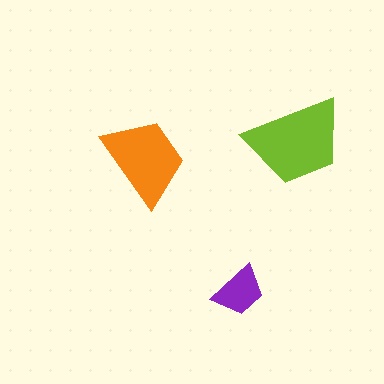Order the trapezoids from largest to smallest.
the lime one, the orange one, the purple one.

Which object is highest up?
The lime trapezoid is topmost.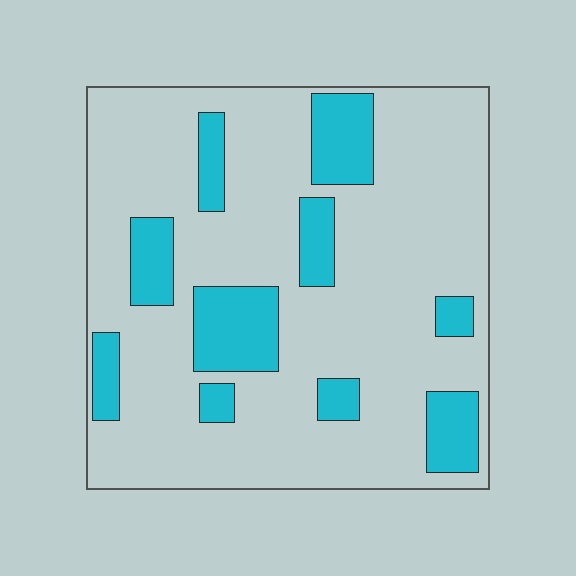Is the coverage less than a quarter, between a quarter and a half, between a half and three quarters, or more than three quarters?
Less than a quarter.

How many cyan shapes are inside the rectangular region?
10.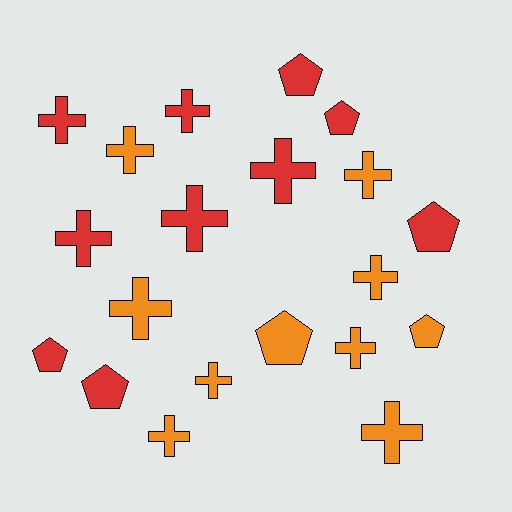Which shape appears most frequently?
Cross, with 13 objects.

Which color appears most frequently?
Orange, with 10 objects.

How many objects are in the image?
There are 20 objects.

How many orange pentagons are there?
There are 2 orange pentagons.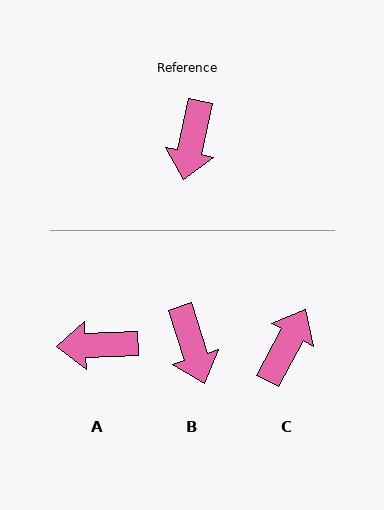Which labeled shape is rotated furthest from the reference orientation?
C, about 163 degrees away.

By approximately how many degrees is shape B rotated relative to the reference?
Approximately 29 degrees counter-clockwise.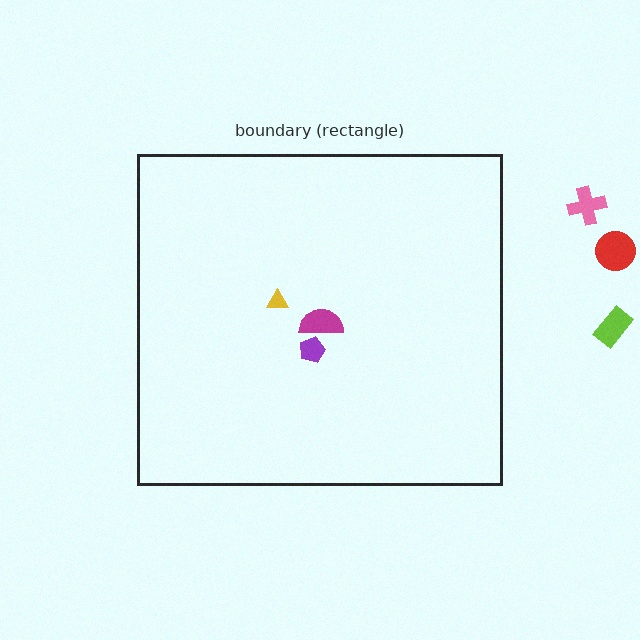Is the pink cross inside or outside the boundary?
Outside.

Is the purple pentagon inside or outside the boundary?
Inside.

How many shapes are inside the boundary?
3 inside, 3 outside.